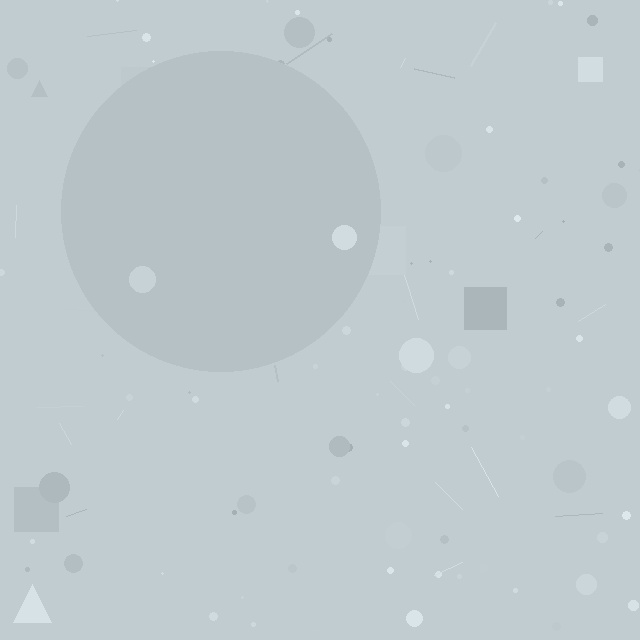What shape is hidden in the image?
A circle is hidden in the image.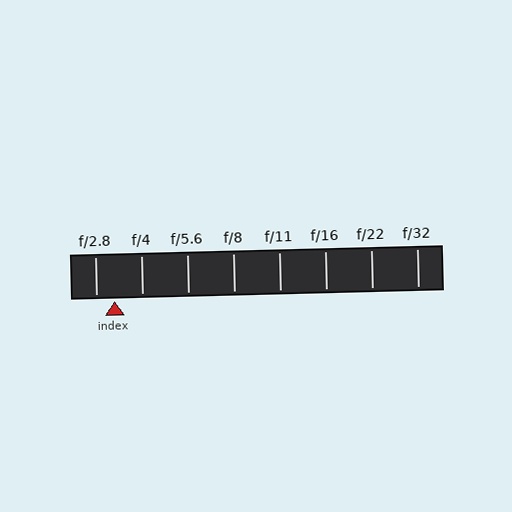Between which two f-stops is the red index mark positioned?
The index mark is between f/2.8 and f/4.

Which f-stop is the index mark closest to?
The index mark is closest to f/2.8.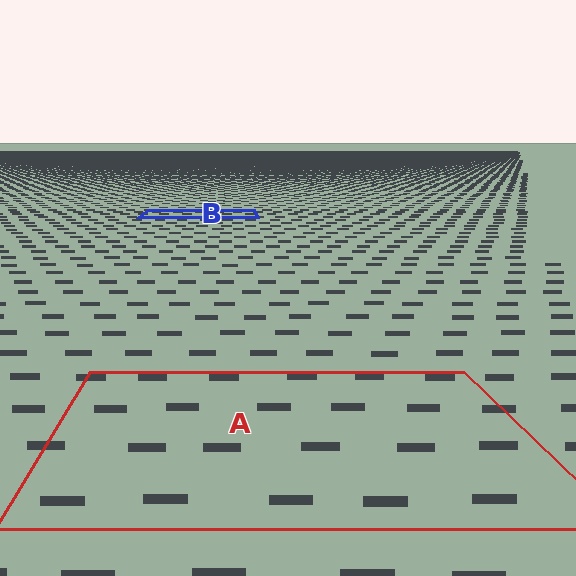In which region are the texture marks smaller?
The texture marks are smaller in region B, because it is farther away.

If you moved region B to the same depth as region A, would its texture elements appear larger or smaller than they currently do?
They would appear larger. At a closer depth, the same texture elements are projected at a bigger on-screen size.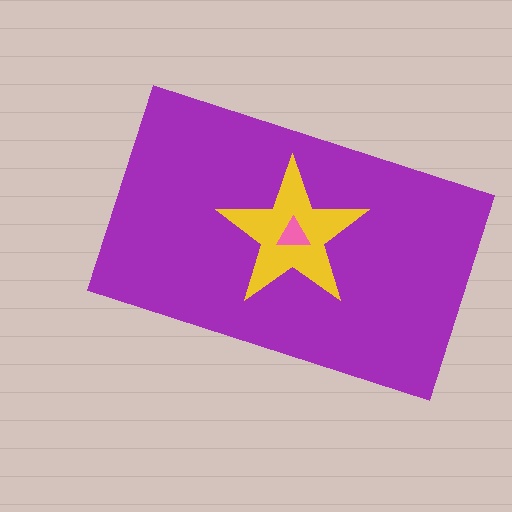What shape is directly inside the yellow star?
The pink triangle.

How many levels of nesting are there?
3.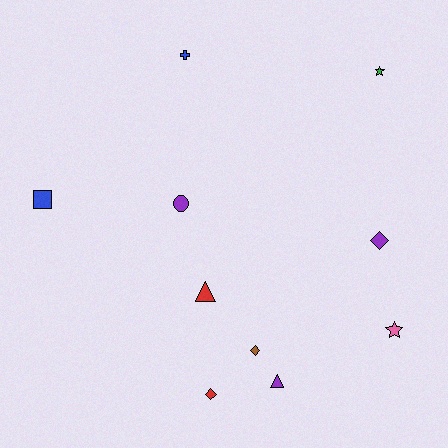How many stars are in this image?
There are 2 stars.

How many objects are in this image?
There are 10 objects.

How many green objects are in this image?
There is 1 green object.